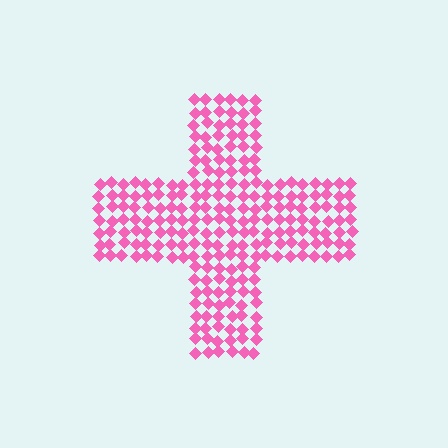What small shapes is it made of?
It is made of small diamonds.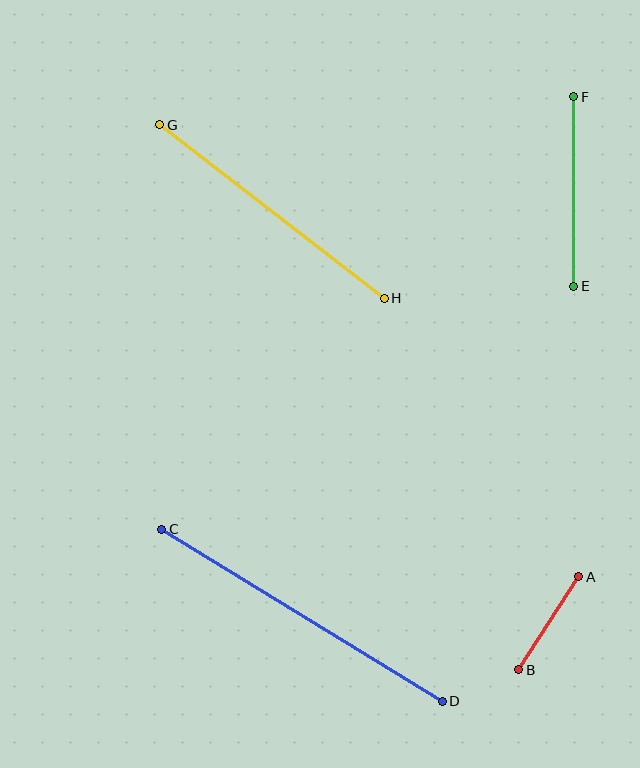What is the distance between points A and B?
The distance is approximately 111 pixels.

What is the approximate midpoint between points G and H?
The midpoint is at approximately (272, 212) pixels.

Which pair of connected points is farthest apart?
Points C and D are farthest apart.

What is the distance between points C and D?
The distance is approximately 329 pixels.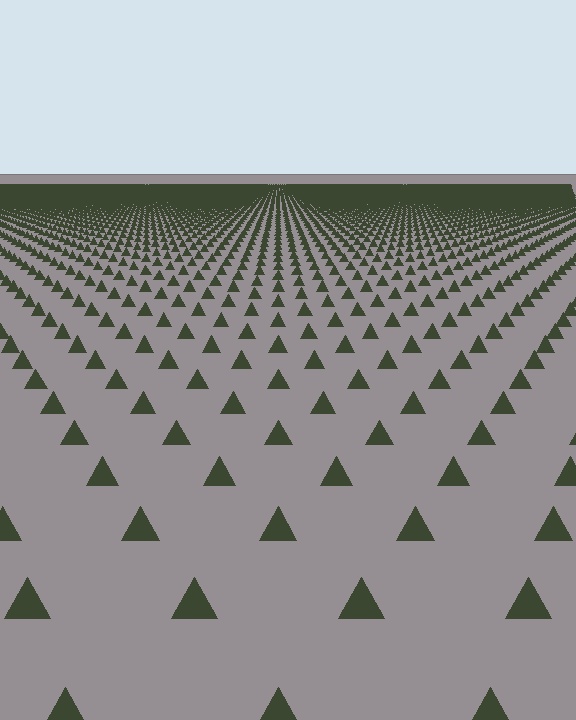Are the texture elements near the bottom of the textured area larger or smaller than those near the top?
Larger. Near the bottom, elements are closer to the viewer and appear at a bigger on-screen size.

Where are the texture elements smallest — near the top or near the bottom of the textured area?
Near the top.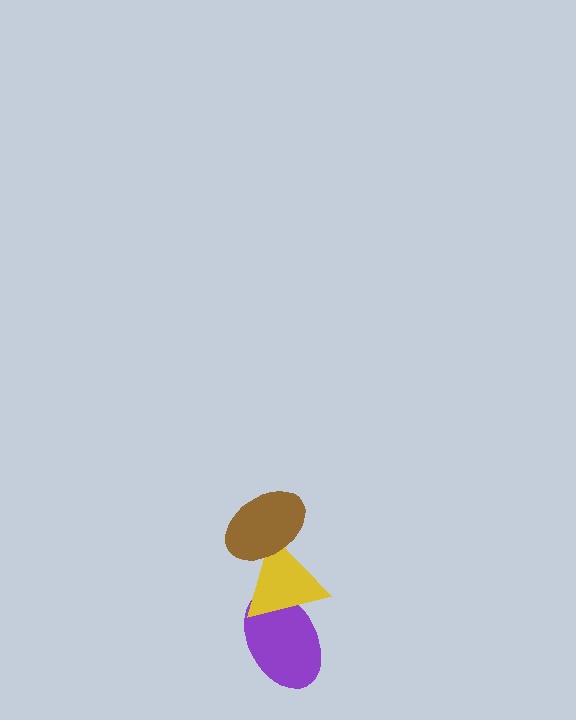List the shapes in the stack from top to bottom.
From top to bottom: the brown ellipse, the yellow triangle, the purple ellipse.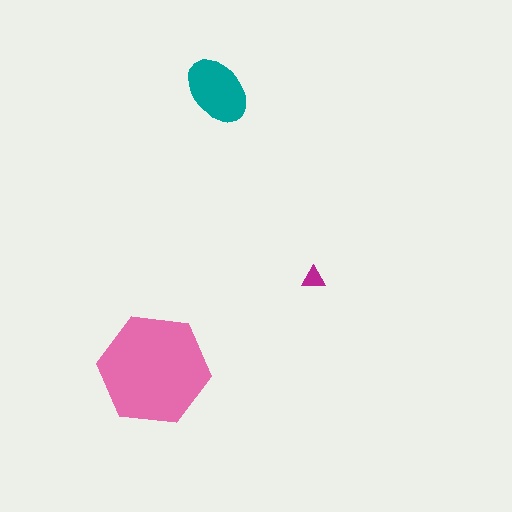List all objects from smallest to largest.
The magenta triangle, the teal ellipse, the pink hexagon.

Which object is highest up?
The teal ellipse is topmost.